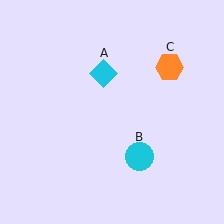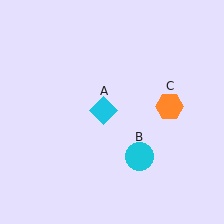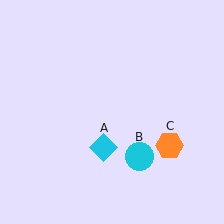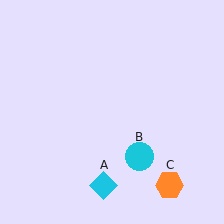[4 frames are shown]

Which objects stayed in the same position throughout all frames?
Cyan circle (object B) remained stationary.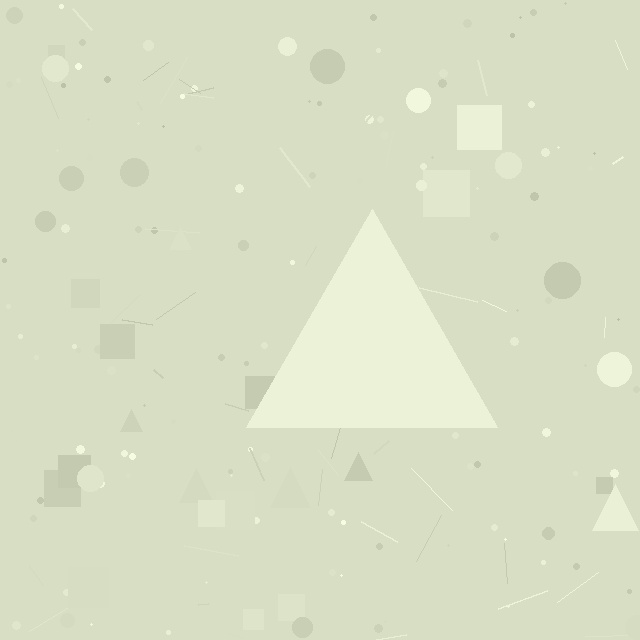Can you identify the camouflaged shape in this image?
The camouflaged shape is a triangle.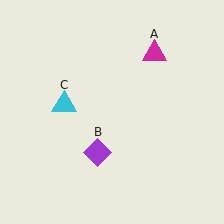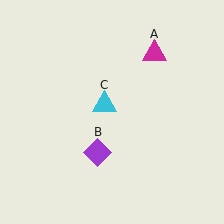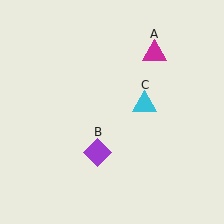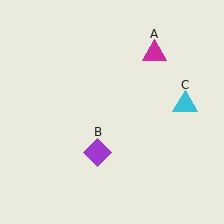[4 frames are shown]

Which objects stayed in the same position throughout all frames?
Magenta triangle (object A) and purple diamond (object B) remained stationary.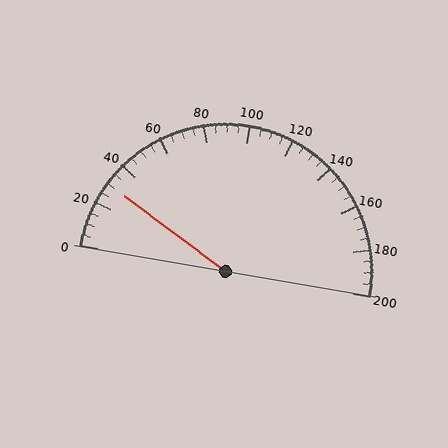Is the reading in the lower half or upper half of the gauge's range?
The reading is in the lower half of the range (0 to 200).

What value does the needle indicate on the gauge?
The needle indicates approximately 30.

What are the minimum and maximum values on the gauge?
The gauge ranges from 0 to 200.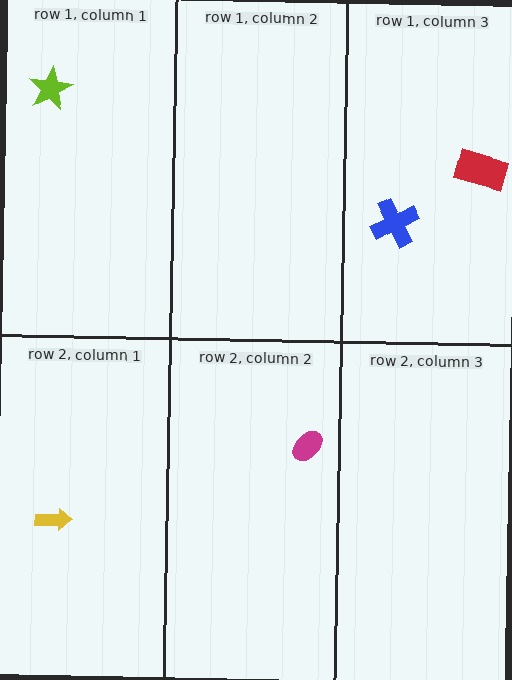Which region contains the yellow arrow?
The row 2, column 1 region.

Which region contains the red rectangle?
The row 1, column 3 region.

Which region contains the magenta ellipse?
The row 2, column 2 region.